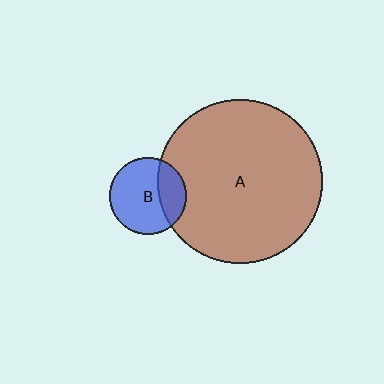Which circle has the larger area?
Circle A (brown).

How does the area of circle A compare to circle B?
Approximately 4.6 times.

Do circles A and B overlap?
Yes.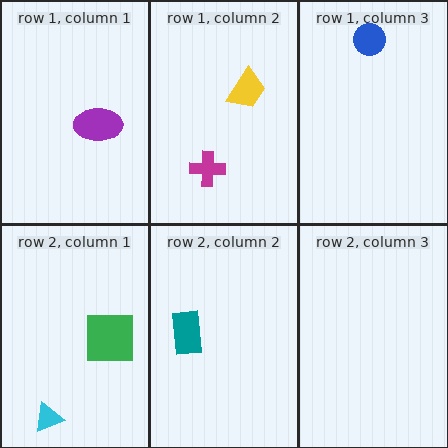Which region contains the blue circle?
The row 1, column 3 region.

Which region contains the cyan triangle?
The row 2, column 1 region.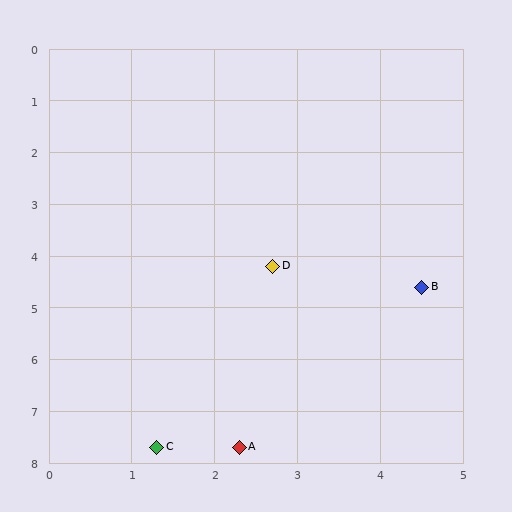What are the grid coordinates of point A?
Point A is at approximately (2.3, 7.7).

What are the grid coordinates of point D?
Point D is at approximately (2.7, 4.2).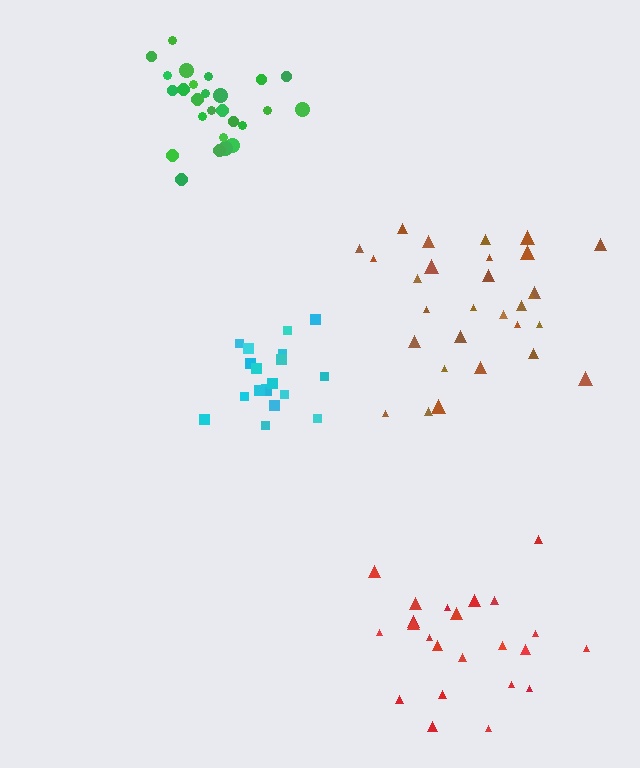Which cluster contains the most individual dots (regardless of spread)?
Brown (29).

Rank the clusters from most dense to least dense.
cyan, green, brown, red.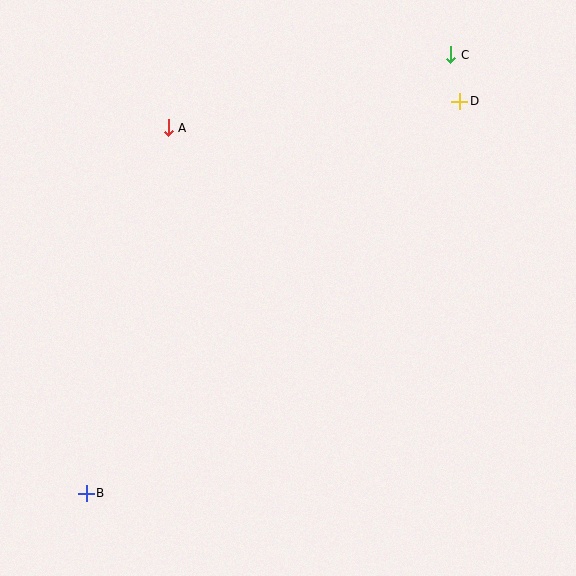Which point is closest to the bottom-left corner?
Point B is closest to the bottom-left corner.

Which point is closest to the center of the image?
Point A at (168, 128) is closest to the center.